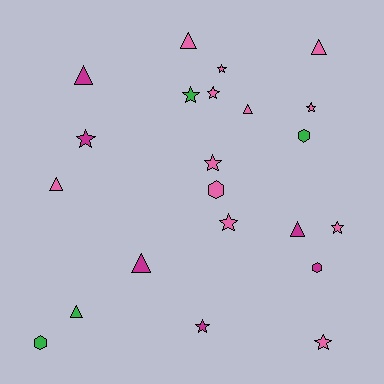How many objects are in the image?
There are 22 objects.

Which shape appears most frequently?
Star, with 10 objects.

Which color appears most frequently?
Pink, with 12 objects.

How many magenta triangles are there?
There are 3 magenta triangles.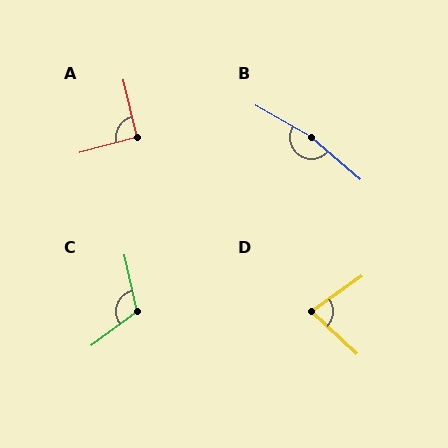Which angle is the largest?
B, at approximately 169 degrees.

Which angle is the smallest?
D, at approximately 79 degrees.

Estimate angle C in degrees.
Approximately 113 degrees.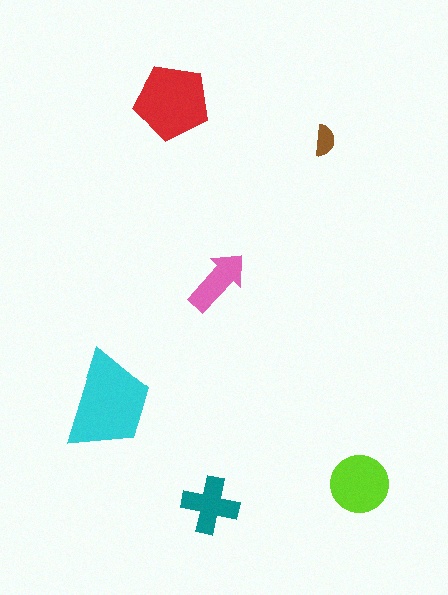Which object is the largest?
The cyan trapezoid.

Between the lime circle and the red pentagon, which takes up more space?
The red pentagon.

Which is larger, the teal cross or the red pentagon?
The red pentagon.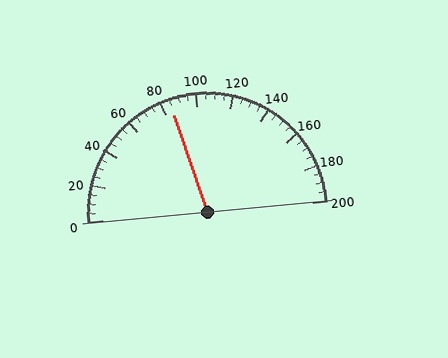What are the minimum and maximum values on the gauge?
The gauge ranges from 0 to 200.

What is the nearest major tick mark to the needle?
The nearest major tick mark is 80.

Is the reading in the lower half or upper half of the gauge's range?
The reading is in the lower half of the range (0 to 200).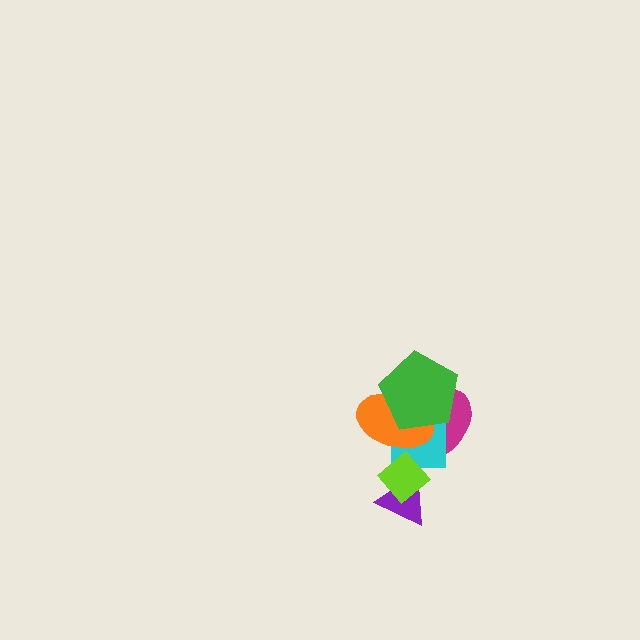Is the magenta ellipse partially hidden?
Yes, it is partially covered by another shape.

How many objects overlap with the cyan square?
4 objects overlap with the cyan square.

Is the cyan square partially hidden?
Yes, it is partially covered by another shape.